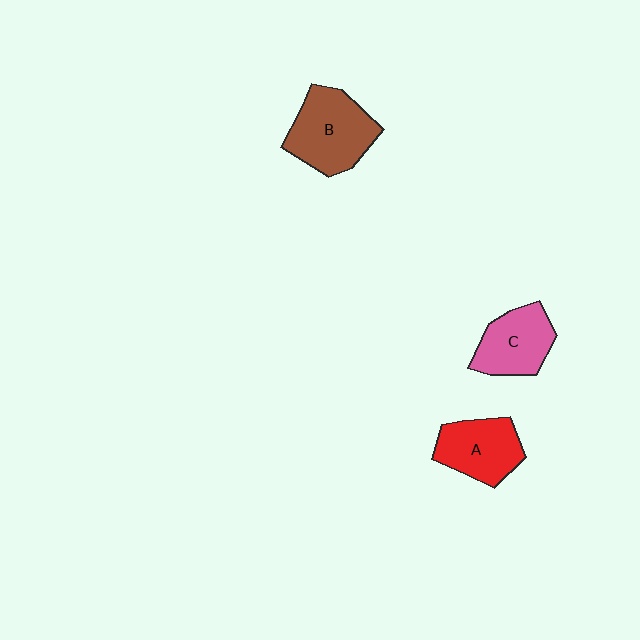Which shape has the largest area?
Shape B (brown).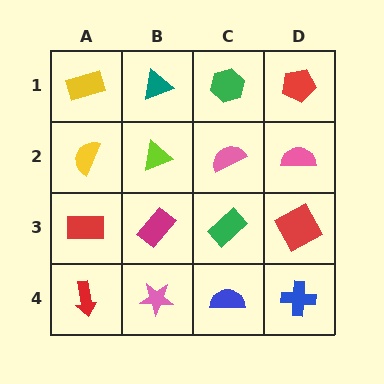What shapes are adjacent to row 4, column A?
A red rectangle (row 3, column A), a pink star (row 4, column B).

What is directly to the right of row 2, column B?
A pink semicircle.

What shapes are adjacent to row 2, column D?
A red pentagon (row 1, column D), a red square (row 3, column D), a pink semicircle (row 2, column C).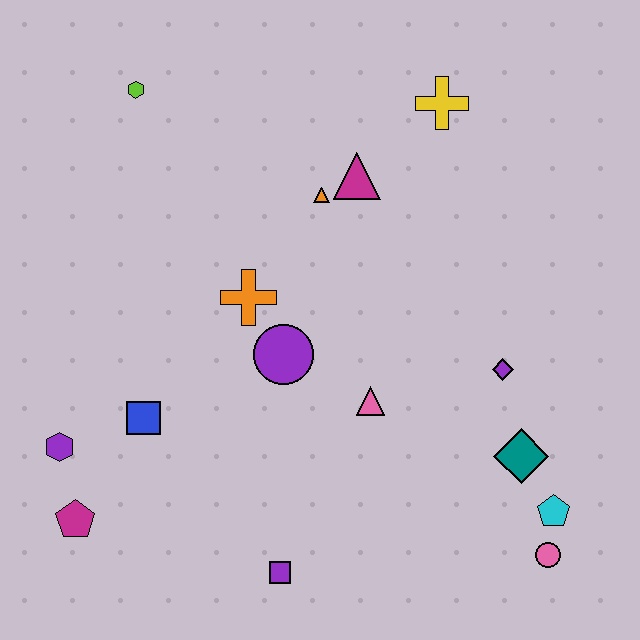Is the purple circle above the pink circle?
Yes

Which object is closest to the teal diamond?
The cyan pentagon is closest to the teal diamond.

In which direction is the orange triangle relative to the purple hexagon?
The orange triangle is to the right of the purple hexagon.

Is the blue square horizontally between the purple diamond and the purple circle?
No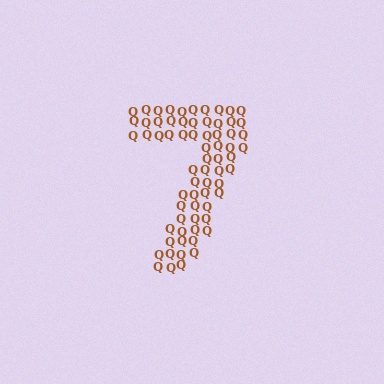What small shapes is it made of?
It is made of small letter Q's.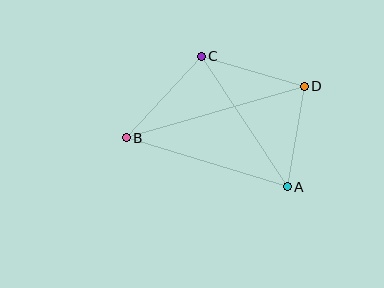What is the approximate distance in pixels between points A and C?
The distance between A and C is approximately 156 pixels.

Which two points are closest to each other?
Points A and D are closest to each other.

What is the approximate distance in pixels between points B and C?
The distance between B and C is approximately 110 pixels.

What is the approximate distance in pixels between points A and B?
The distance between A and B is approximately 168 pixels.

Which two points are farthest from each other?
Points B and D are farthest from each other.